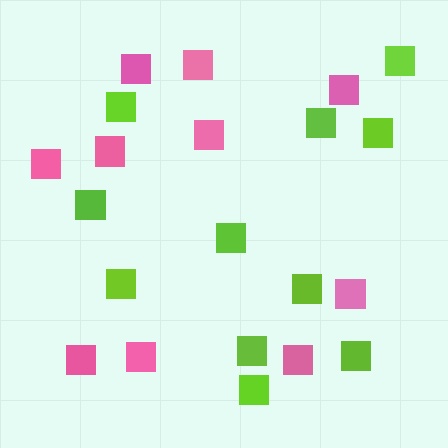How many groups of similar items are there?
There are 2 groups: one group of pink squares (10) and one group of lime squares (11).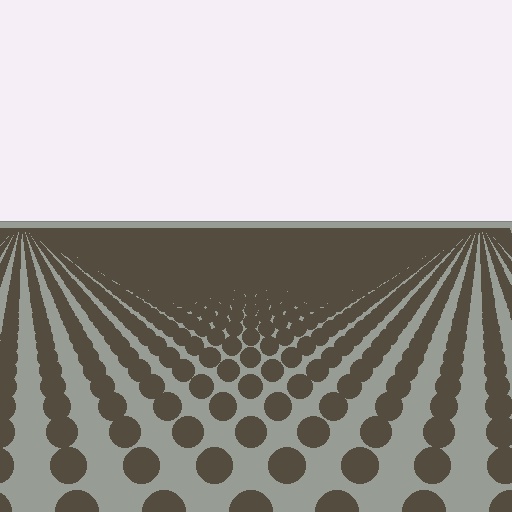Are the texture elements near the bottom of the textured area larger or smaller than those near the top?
Larger. Near the bottom, elements are closer to the viewer and appear at a bigger on-screen size.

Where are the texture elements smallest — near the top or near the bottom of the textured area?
Near the top.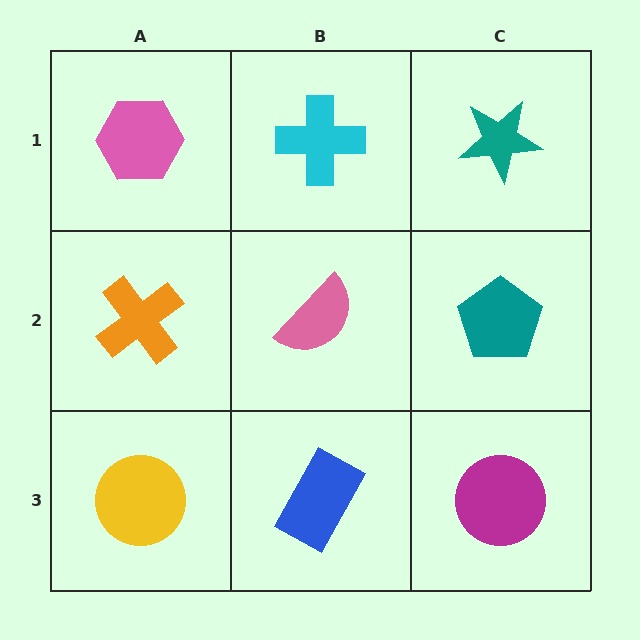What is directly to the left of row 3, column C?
A blue rectangle.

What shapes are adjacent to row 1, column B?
A pink semicircle (row 2, column B), a pink hexagon (row 1, column A), a teal star (row 1, column C).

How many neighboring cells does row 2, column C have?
3.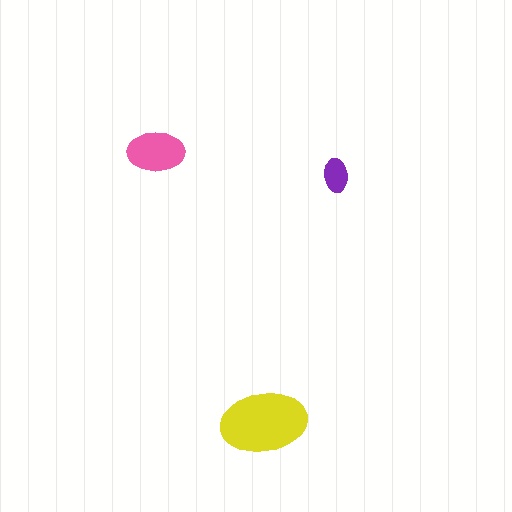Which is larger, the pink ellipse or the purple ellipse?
The pink one.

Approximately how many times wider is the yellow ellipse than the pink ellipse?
About 1.5 times wider.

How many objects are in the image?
There are 3 objects in the image.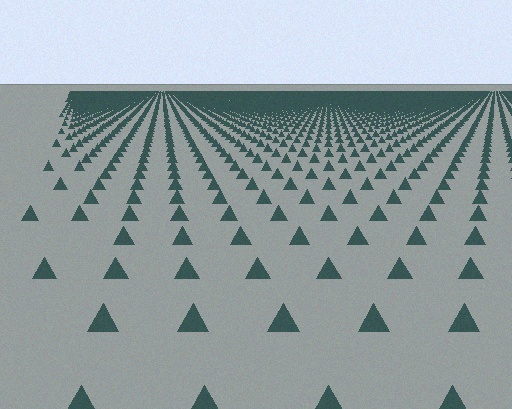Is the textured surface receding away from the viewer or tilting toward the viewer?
The surface is receding away from the viewer. Texture elements get smaller and denser toward the top.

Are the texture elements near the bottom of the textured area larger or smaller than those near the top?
Larger. Near the bottom, elements are closer to the viewer and appear at a bigger on-screen size.